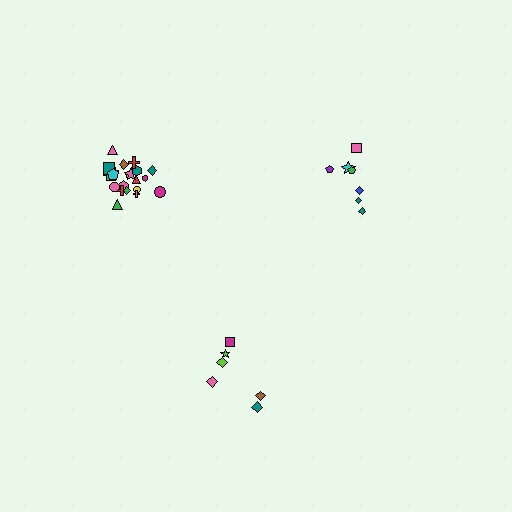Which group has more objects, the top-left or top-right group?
The top-left group.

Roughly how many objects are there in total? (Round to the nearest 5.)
Roughly 35 objects in total.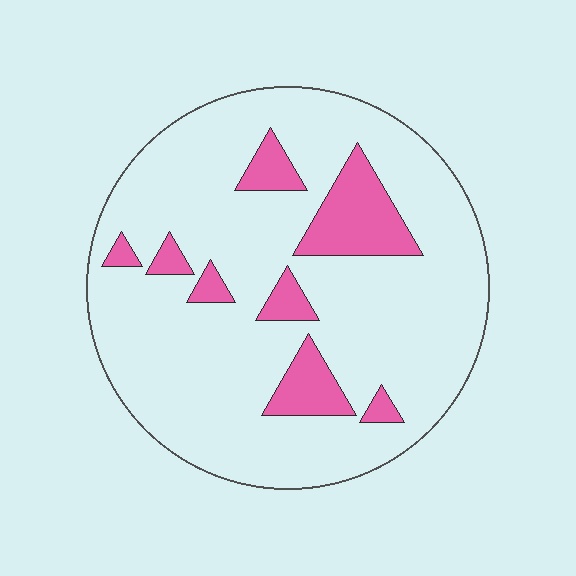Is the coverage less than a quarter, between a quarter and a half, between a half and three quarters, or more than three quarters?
Less than a quarter.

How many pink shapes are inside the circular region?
8.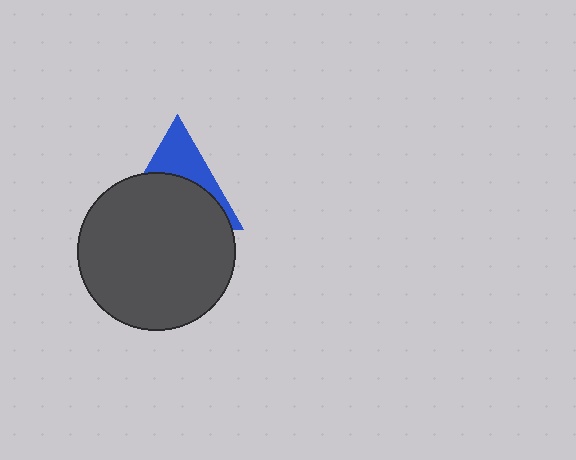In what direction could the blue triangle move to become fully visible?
The blue triangle could move up. That would shift it out from behind the dark gray circle entirely.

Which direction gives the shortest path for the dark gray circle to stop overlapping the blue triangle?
Moving down gives the shortest separation.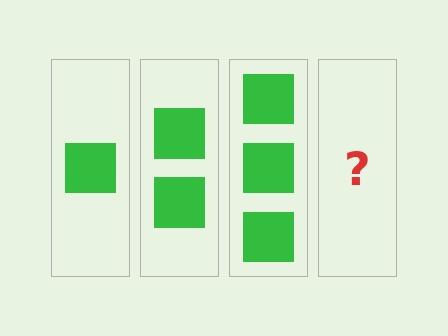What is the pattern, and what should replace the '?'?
The pattern is that each step adds one more square. The '?' should be 4 squares.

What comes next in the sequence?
The next element should be 4 squares.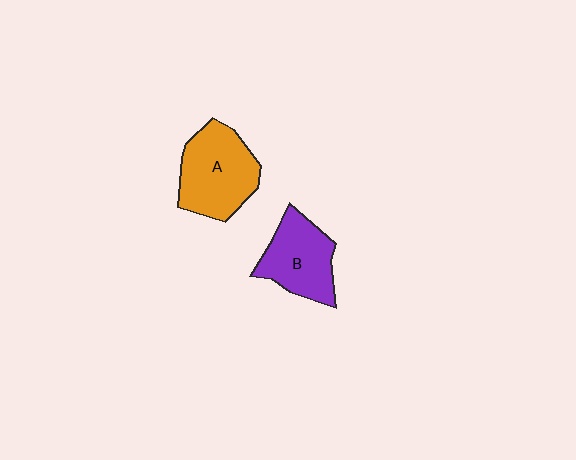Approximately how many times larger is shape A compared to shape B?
Approximately 1.2 times.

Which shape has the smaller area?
Shape B (purple).